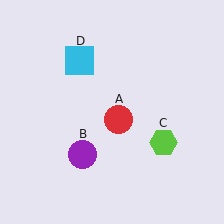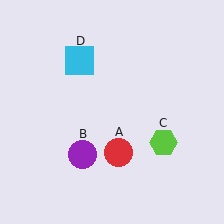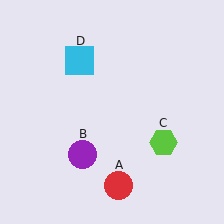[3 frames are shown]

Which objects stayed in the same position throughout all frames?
Purple circle (object B) and lime hexagon (object C) and cyan square (object D) remained stationary.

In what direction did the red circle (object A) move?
The red circle (object A) moved down.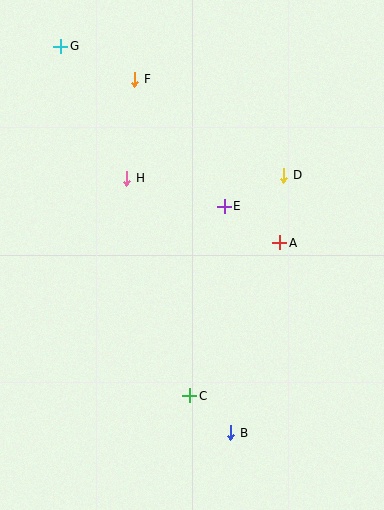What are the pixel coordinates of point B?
Point B is at (231, 433).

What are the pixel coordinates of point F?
Point F is at (135, 79).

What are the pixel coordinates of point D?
Point D is at (284, 175).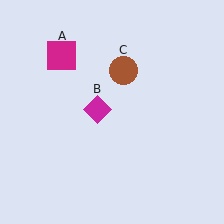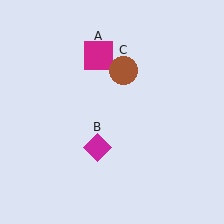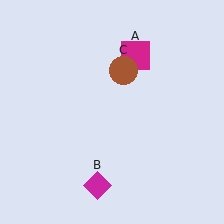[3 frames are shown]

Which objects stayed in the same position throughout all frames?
Brown circle (object C) remained stationary.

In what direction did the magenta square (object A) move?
The magenta square (object A) moved right.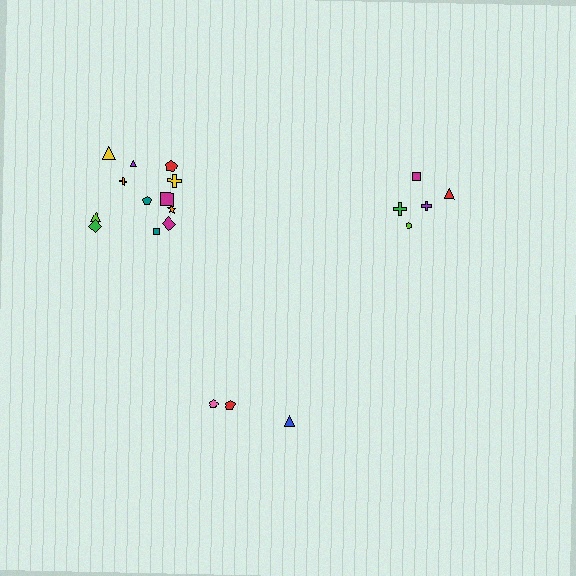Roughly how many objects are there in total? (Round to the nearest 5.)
Roughly 20 objects in total.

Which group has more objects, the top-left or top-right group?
The top-left group.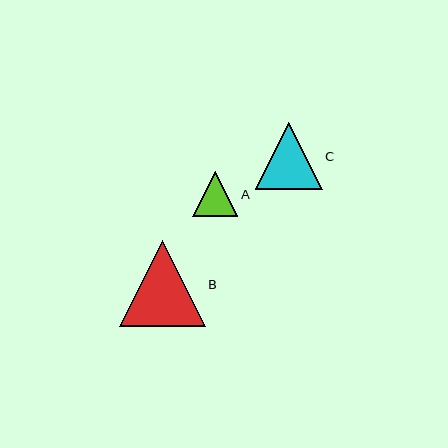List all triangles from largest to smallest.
From largest to smallest: B, C, A.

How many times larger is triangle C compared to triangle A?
Triangle C is approximately 1.5 times the size of triangle A.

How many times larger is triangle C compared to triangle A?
Triangle C is approximately 1.5 times the size of triangle A.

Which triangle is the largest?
Triangle B is the largest with a size of approximately 86 pixels.